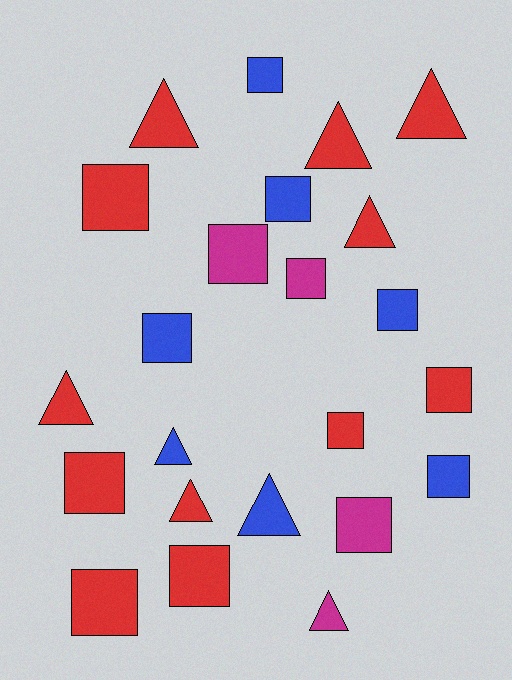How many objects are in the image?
There are 23 objects.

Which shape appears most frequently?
Square, with 14 objects.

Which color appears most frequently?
Red, with 12 objects.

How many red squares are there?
There are 6 red squares.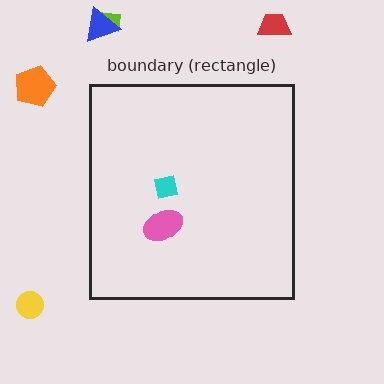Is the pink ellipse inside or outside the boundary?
Inside.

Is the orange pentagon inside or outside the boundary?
Outside.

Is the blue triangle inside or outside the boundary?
Outside.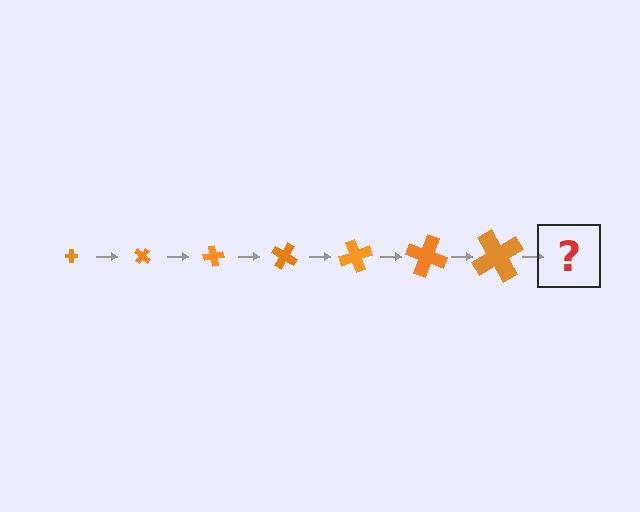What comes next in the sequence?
The next element should be a cross, larger than the previous one and rotated 280 degrees from the start.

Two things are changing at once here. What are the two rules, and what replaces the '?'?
The two rules are that the cross grows larger each step and it rotates 40 degrees each step. The '?' should be a cross, larger than the previous one and rotated 280 degrees from the start.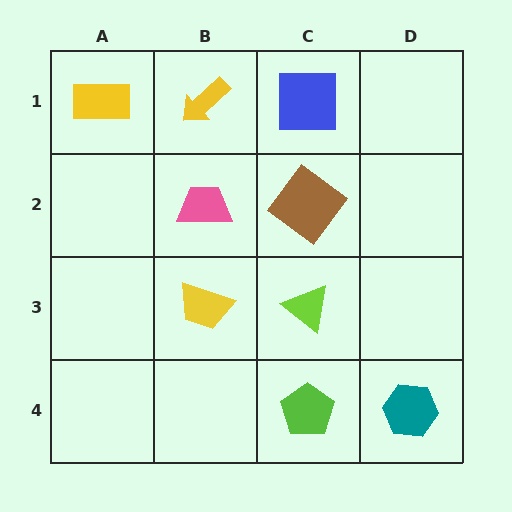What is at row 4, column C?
A lime pentagon.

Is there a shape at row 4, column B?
No, that cell is empty.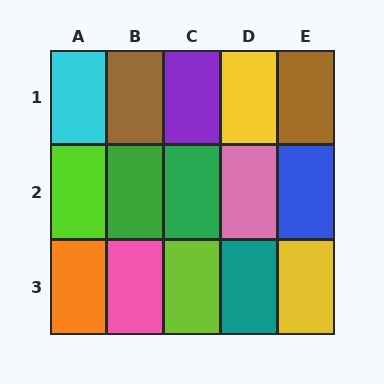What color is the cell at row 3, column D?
Teal.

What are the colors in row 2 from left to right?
Lime, green, green, pink, blue.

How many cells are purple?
1 cell is purple.